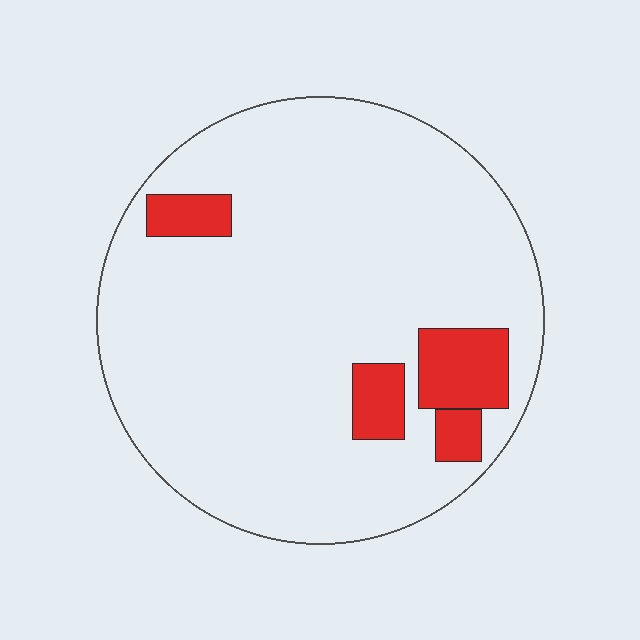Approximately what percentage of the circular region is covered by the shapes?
Approximately 10%.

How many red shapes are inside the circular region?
4.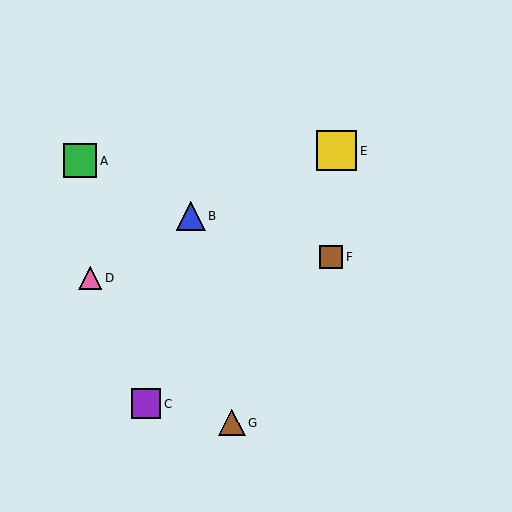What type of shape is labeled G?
Shape G is a brown triangle.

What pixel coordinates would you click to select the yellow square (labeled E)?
Click at (337, 151) to select the yellow square E.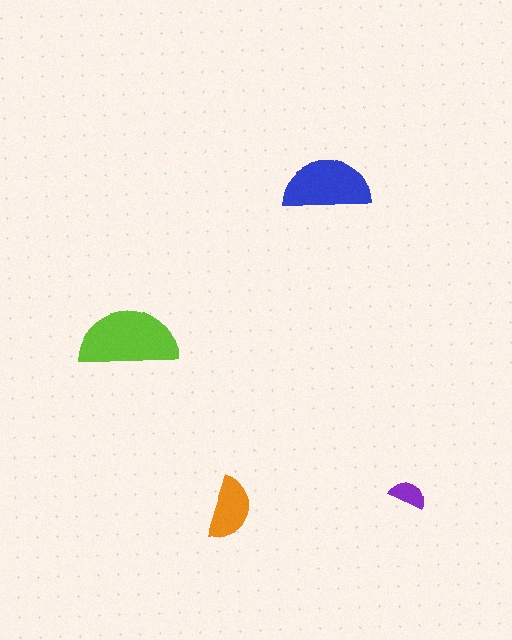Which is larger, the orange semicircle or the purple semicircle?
The orange one.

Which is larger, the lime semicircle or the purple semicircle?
The lime one.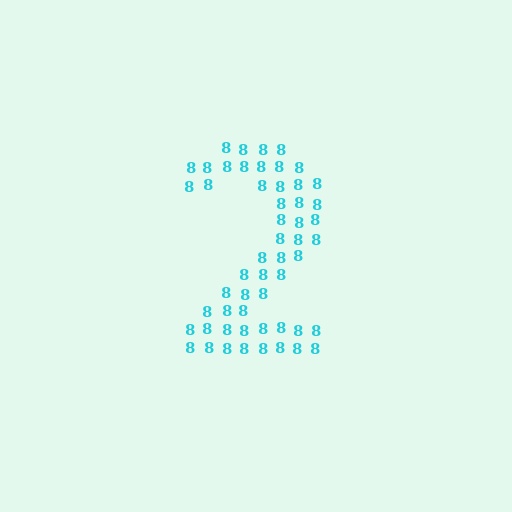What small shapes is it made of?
It is made of small digit 8's.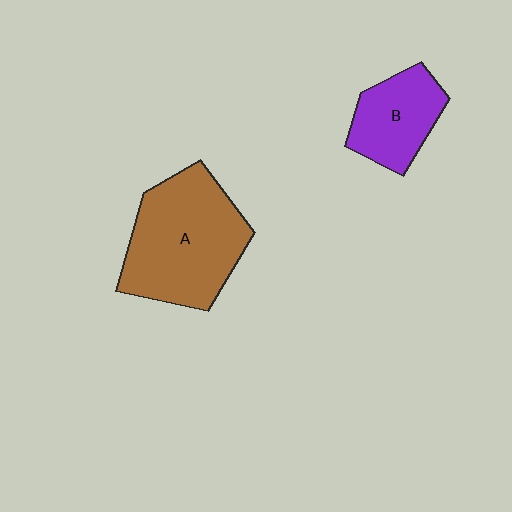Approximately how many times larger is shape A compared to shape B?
Approximately 1.9 times.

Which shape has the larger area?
Shape A (brown).